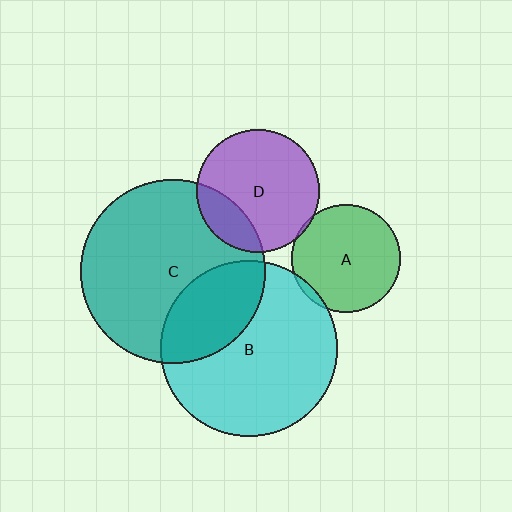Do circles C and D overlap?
Yes.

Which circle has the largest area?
Circle C (teal).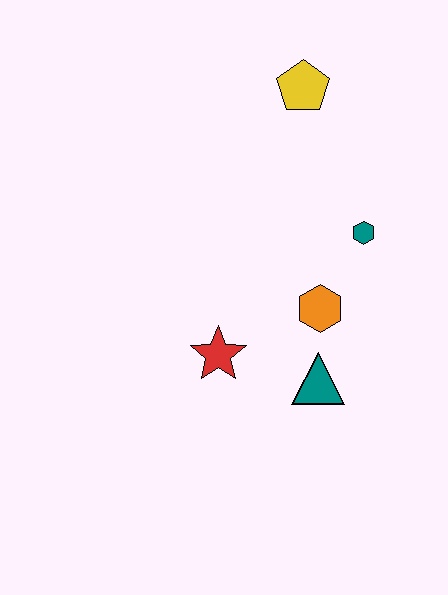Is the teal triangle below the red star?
Yes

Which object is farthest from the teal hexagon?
The red star is farthest from the teal hexagon.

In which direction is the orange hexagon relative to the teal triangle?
The orange hexagon is above the teal triangle.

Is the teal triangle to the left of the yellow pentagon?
No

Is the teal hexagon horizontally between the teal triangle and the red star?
No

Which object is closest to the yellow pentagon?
The teal hexagon is closest to the yellow pentagon.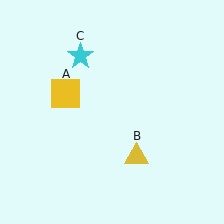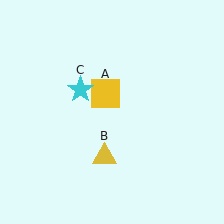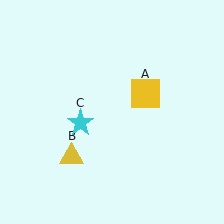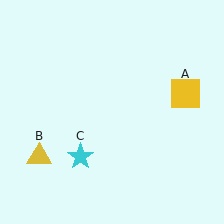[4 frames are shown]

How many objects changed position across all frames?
3 objects changed position: yellow square (object A), yellow triangle (object B), cyan star (object C).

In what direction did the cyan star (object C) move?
The cyan star (object C) moved down.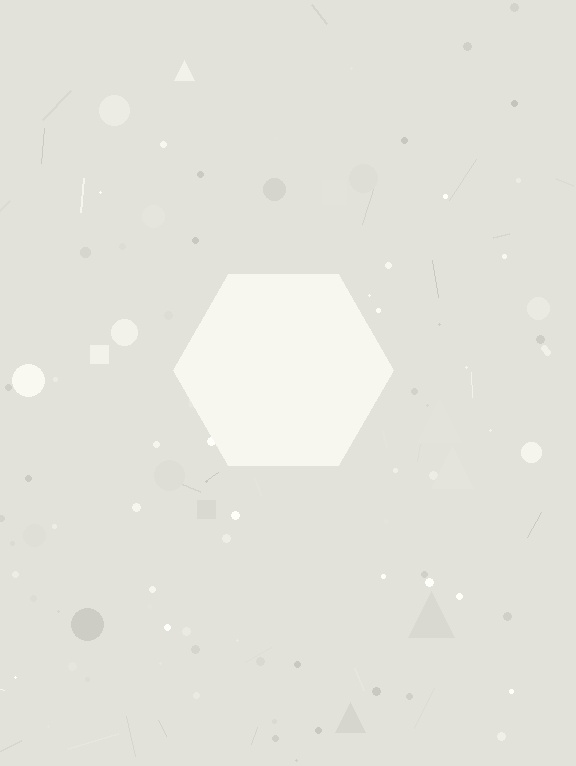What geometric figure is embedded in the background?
A hexagon is embedded in the background.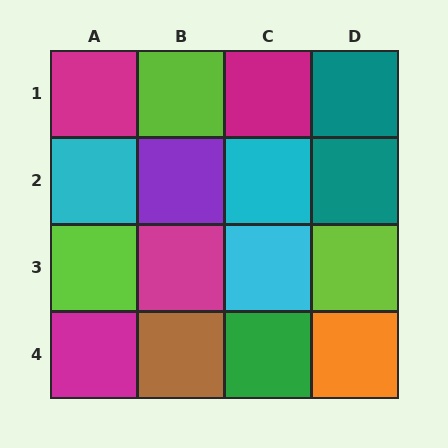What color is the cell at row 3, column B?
Magenta.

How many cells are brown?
1 cell is brown.